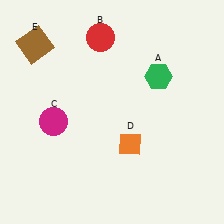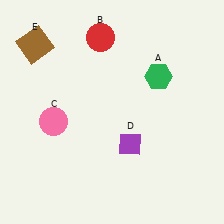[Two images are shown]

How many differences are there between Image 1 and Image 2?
There are 2 differences between the two images.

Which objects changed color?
C changed from magenta to pink. D changed from orange to purple.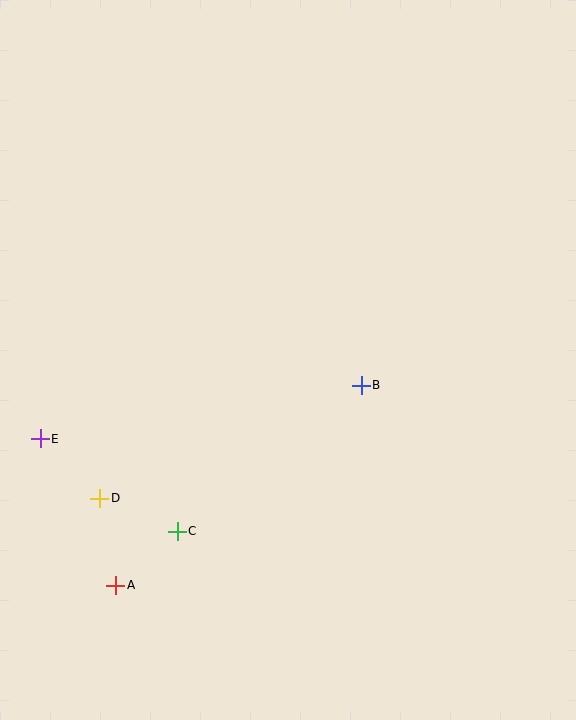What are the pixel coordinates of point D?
Point D is at (100, 498).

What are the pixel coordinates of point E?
Point E is at (40, 439).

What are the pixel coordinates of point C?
Point C is at (177, 531).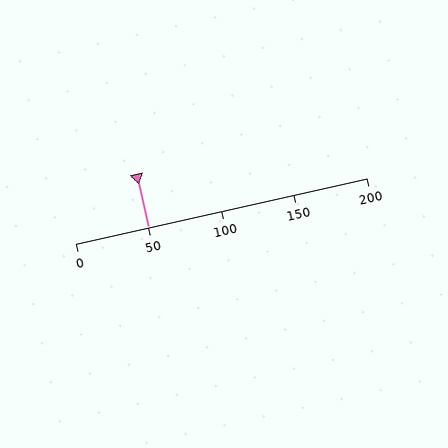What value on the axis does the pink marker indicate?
The marker indicates approximately 50.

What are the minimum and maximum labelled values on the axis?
The axis runs from 0 to 200.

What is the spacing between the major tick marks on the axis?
The major ticks are spaced 50 apart.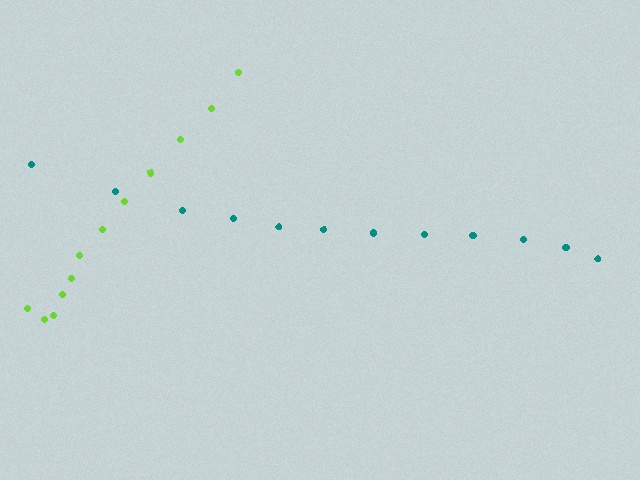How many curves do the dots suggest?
There are 2 distinct paths.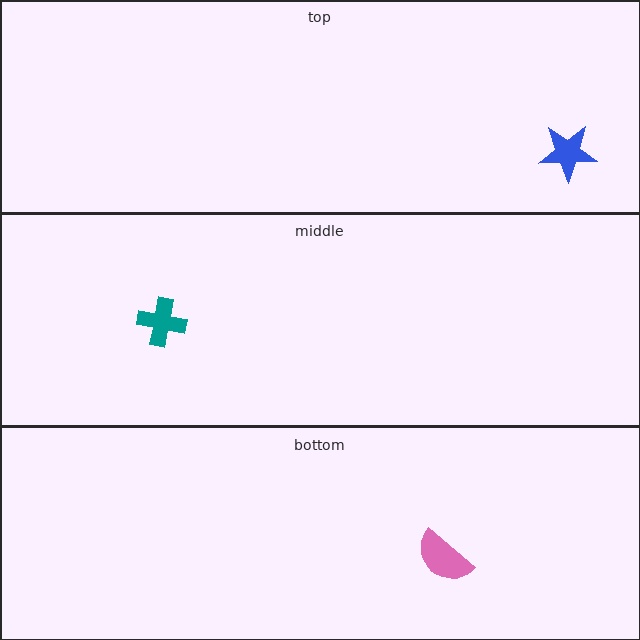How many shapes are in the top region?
1.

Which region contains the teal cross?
The middle region.